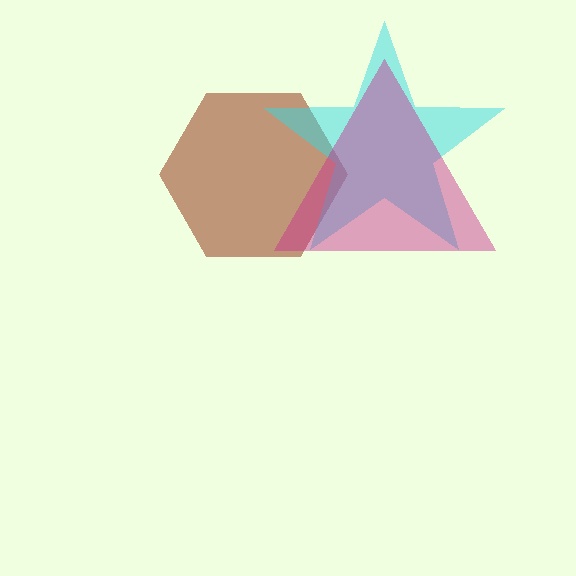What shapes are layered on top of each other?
The layered shapes are: a brown hexagon, a cyan star, a magenta triangle.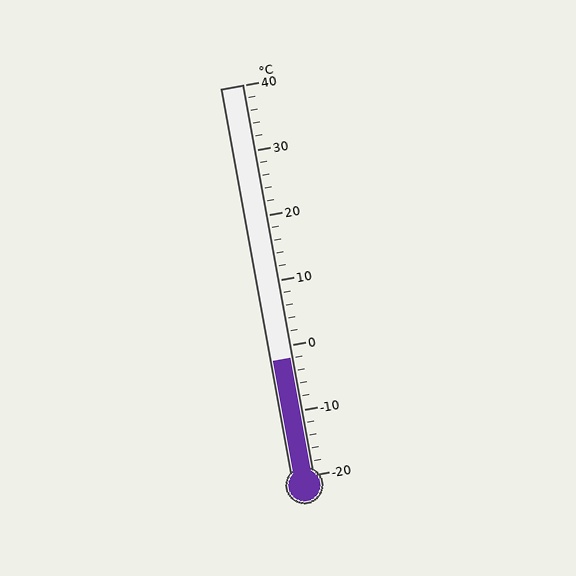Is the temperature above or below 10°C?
The temperature is below 10°C.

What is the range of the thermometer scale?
The thermometer scale ranges from -20°C to 40°C.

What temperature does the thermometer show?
The thermometer shows approximately -2°C.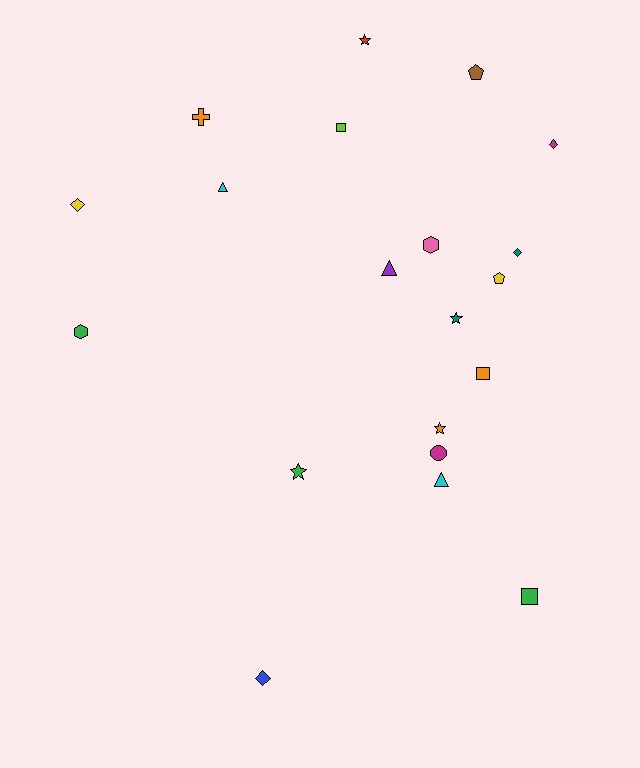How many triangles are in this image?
There are 3 triangles.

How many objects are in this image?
There are 20 objects.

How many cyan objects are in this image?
There are 2 cyan objects.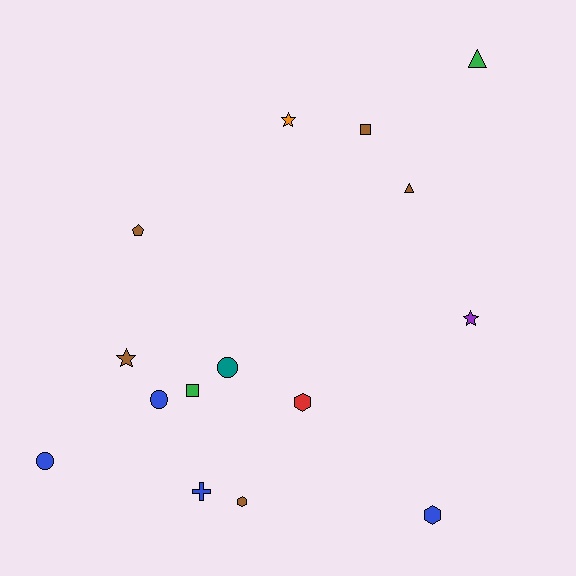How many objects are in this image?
There are 15 objects.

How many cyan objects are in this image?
There are no cyan objects.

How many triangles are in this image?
There are 2 triangles.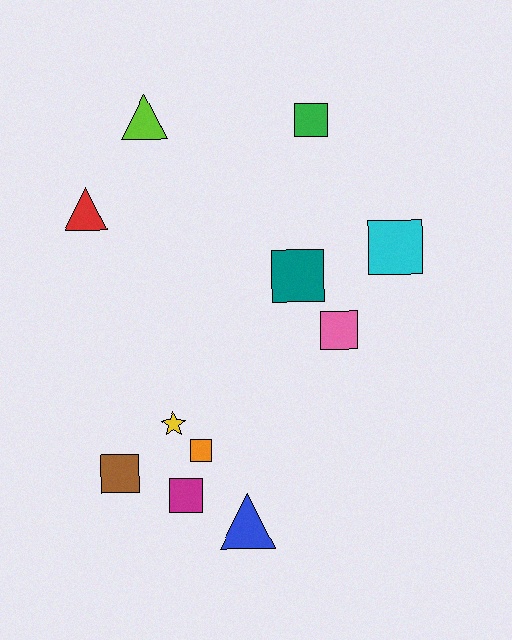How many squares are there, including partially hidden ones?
There are 7 squares.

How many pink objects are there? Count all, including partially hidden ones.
There is 1 pink object.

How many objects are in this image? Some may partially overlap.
There are 11 objects.